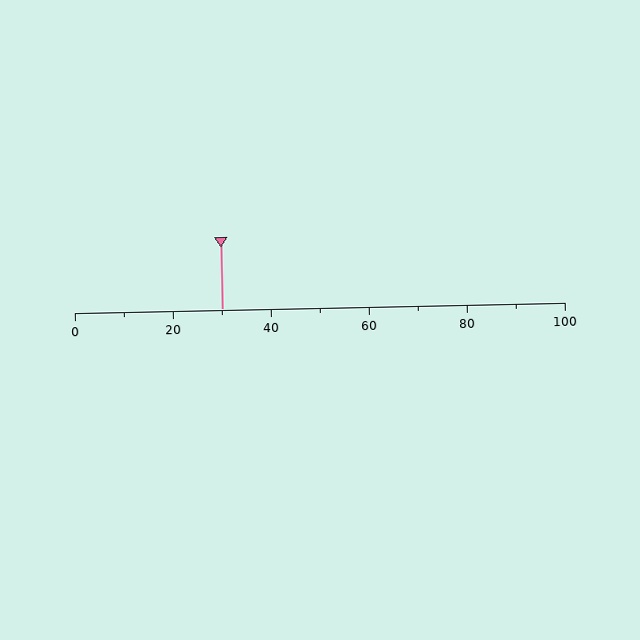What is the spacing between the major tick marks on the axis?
The major ticks are spaced 20 apart.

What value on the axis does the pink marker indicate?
The marker indicates approximately 30.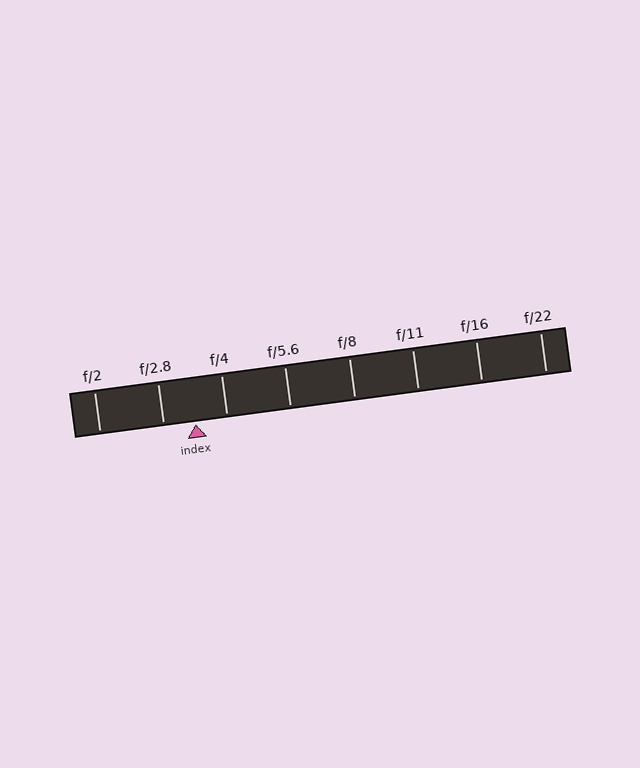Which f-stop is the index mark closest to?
The index mark is closest to f/2.8.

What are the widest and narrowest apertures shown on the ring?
The widest aperture shown is f/2 and the narrowest is f/22.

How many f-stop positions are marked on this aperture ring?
There are 8 f-stop positions marked.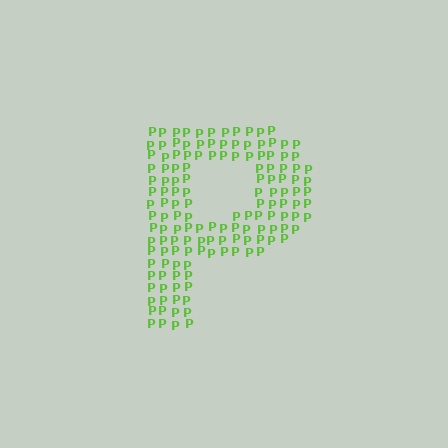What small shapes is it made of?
It is made of small letter P's.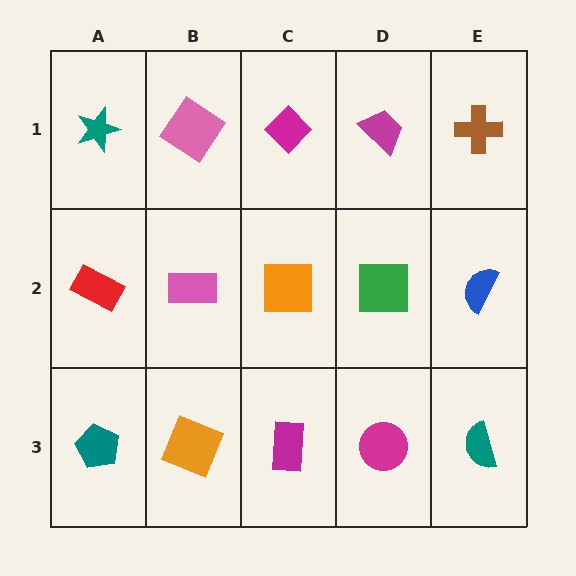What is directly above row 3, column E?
A blue semicircle.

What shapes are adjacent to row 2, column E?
A brown cross (row 1, column E), a teal semicircle (row 3, column E), a green square (row 2, column D).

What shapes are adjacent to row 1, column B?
A pink rectangle (row 2, column B), a teal star (row 1, column A), a magenta diamond (row 1, column C).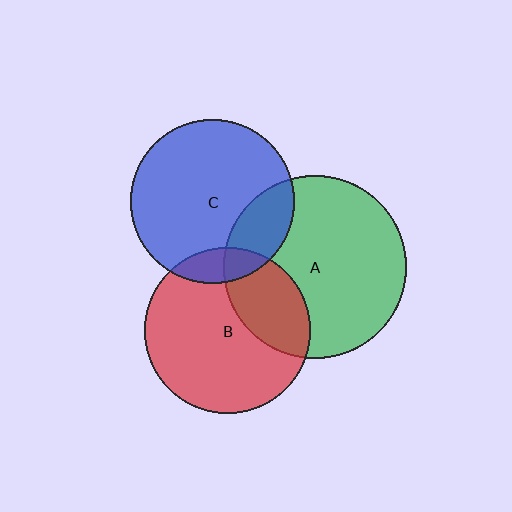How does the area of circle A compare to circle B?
Approximately 1.2 times.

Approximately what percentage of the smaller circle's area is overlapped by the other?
Approximately 30%.